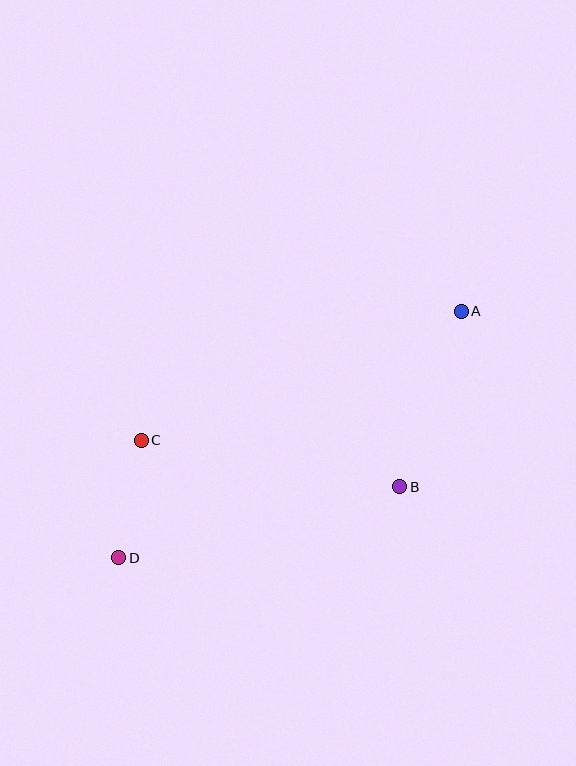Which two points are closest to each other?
Points C and D are closest to each other.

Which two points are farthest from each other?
Points A and D are farthest from each other.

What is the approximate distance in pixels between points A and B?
The distance between A and B is approximately 186 pixels.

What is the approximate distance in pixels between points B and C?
The distance between B and C is approximately 263 pixels.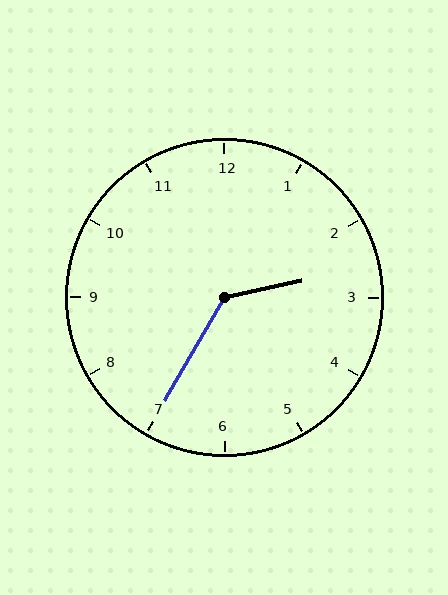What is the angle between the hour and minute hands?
Approximately 132 degrees.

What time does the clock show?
2:35.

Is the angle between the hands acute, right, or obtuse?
It is obtuse.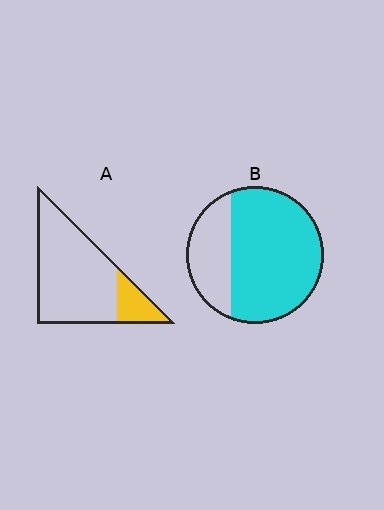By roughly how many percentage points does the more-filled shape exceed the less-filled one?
By roughly 55 percentage points (B over A).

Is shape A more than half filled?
No.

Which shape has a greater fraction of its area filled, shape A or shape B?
Shape B.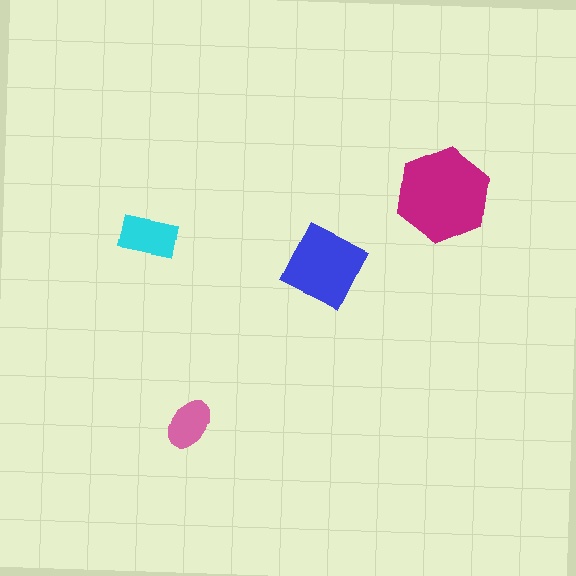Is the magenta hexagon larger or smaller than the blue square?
Larger.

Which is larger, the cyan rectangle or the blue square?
The blue square.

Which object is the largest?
The magenta hexagon.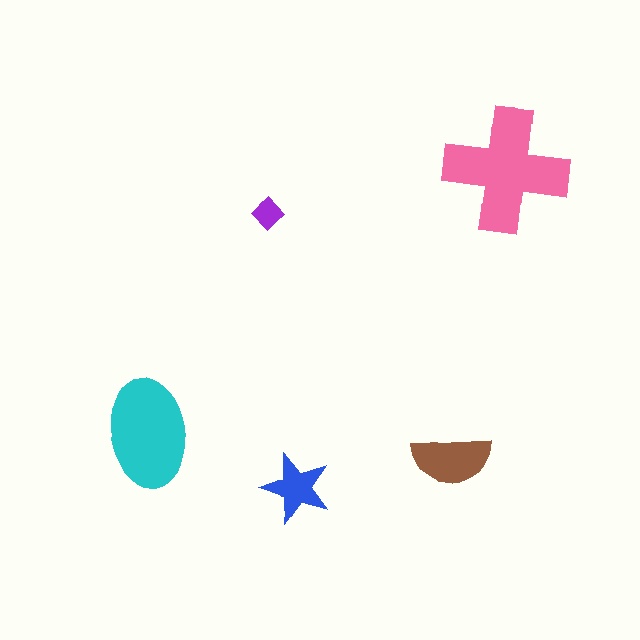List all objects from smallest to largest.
The purple diamond, the blue star, the brown semicircle, the cyan ellipse, the pink cross.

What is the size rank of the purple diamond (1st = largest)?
5th.